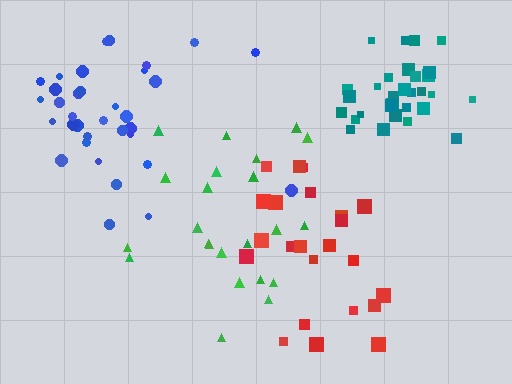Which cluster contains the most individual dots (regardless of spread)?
Blue (34).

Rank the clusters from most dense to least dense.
teal, blue, red, green.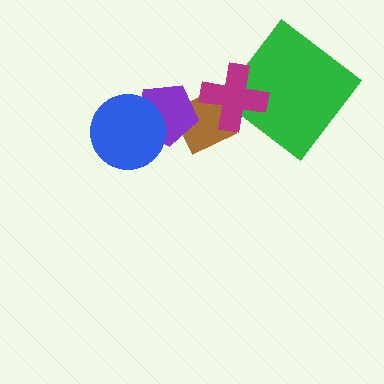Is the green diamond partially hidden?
Yes, it is partially covered by another shape.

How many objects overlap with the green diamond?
1 object overlaps with the green diamond.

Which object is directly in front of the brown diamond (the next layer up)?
The purple pentagon is directly in front of the brown diamond.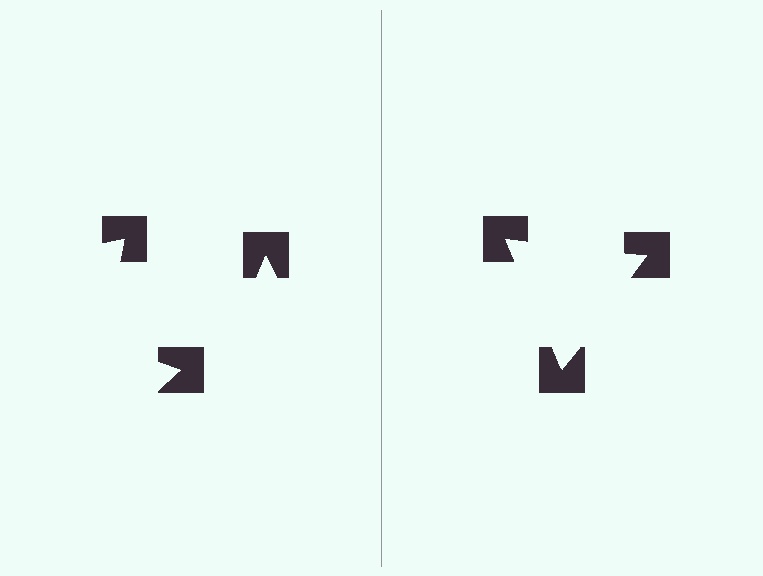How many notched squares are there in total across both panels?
6 — 3 on each side.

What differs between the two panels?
The notched squares are positioned identically on both sides; only the wedge orientations differ. On the right they align to a triangle; on the left they are misaligned.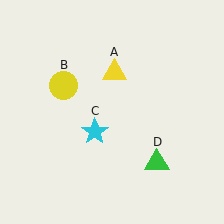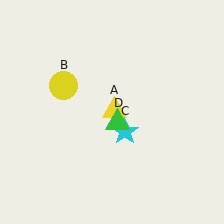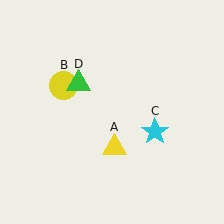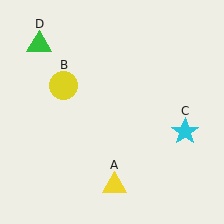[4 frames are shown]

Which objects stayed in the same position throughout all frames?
Yellow circle (object B) remained stationary.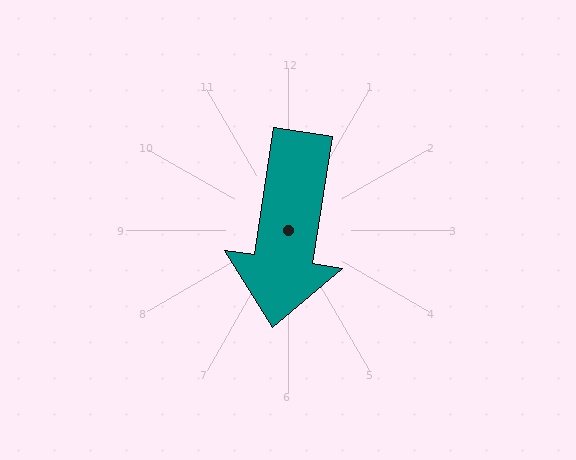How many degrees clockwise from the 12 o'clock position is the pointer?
Approximately 189 degrees.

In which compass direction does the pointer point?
South.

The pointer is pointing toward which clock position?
Roughly 6 o'clock.